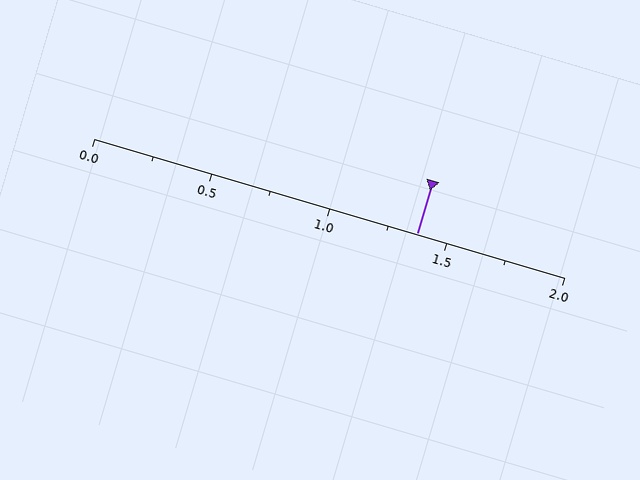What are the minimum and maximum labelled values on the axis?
The axis runs from 0.0 to 2.0.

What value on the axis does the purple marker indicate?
The marker indicates approximately 1.38.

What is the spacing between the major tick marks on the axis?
The major ticks are spaced 0.5 apart.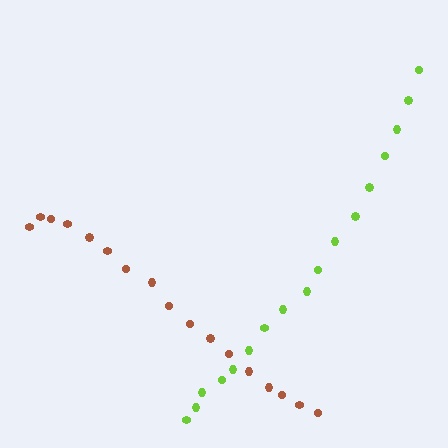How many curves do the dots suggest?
There are 2 distinct paths.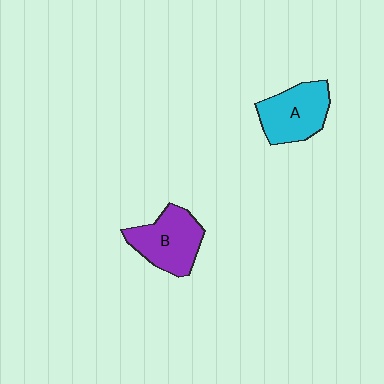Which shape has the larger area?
Shape B (purple).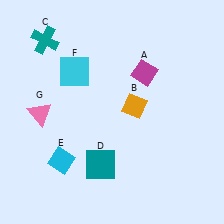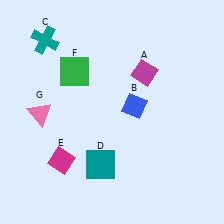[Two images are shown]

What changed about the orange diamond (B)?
In Image 1, B is orange. In Image 2, it changed to blue.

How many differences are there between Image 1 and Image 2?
There are 3 differences between the two images.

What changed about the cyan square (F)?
In Image 1, F is cyan. In Image 2, it changed to green.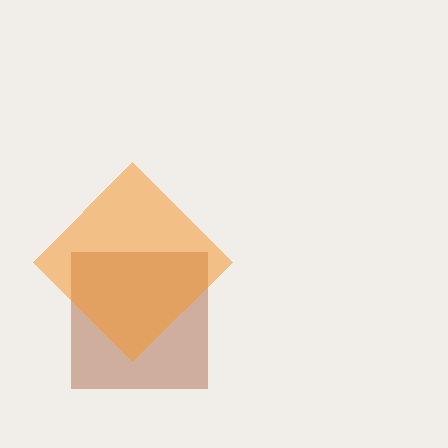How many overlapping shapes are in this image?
There are 2 overlapping shapes in the image.